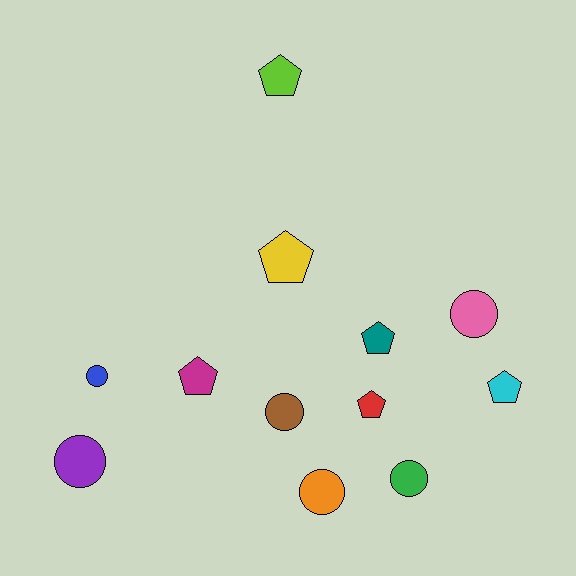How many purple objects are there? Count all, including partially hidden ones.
There is 1 purple object.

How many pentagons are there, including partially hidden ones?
There are 6 pentagons.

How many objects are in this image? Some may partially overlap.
There are 12 objects.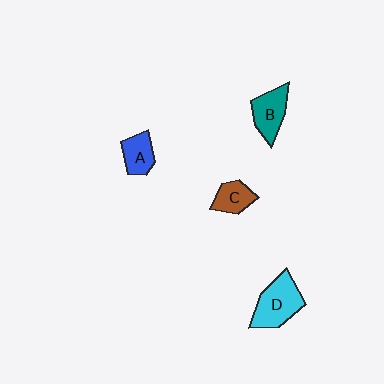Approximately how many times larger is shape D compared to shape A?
Approximately 1.7 times.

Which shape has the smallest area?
Shape C (brown).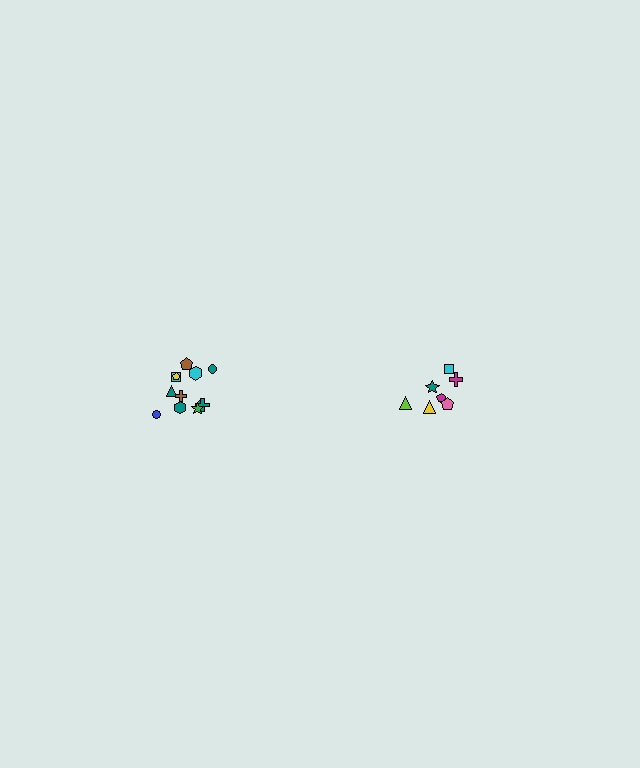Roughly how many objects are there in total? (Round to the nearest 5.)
Roughly 20 objects in total.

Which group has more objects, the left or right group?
The left group.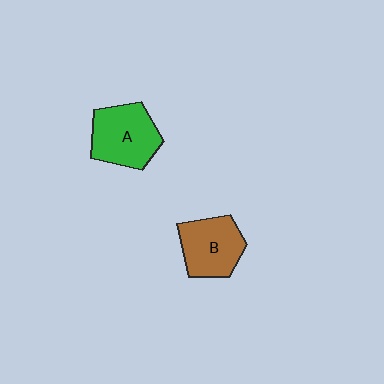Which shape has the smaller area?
Shape B (brown).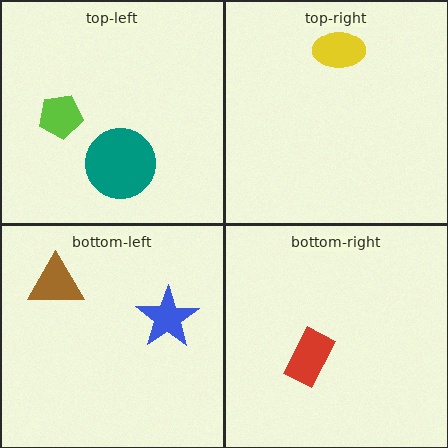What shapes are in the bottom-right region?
The red rectangle.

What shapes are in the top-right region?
The yellow ellipse.